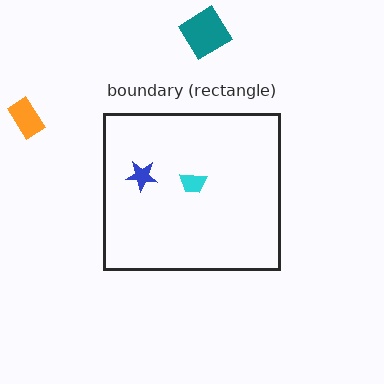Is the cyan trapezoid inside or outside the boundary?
Inside.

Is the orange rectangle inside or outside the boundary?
Outside.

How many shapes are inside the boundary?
2 inside, 2 outside.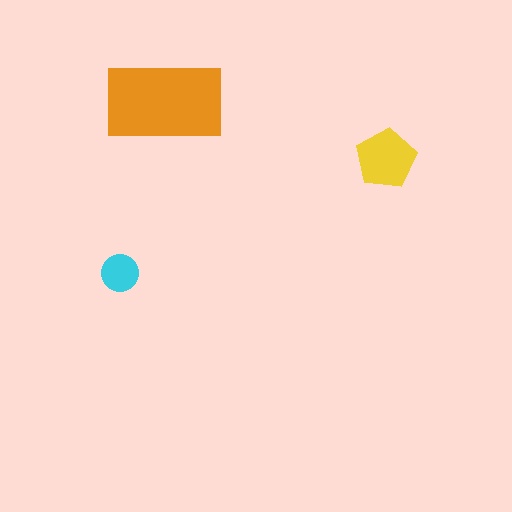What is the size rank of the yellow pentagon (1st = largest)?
2nd.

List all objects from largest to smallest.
The orange rectangle, the yellow pentagon, the cyan circle.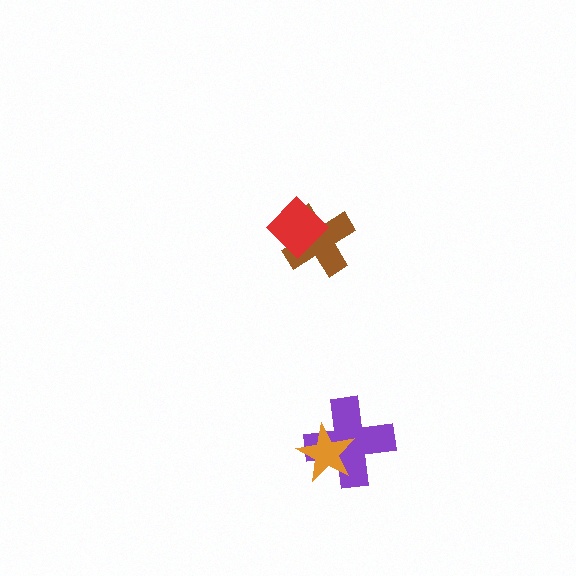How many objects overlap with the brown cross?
1 object overlaps with the brown cross.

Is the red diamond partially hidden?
No, no other shape covers it.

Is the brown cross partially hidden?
Yes, it is partially covered by another shape.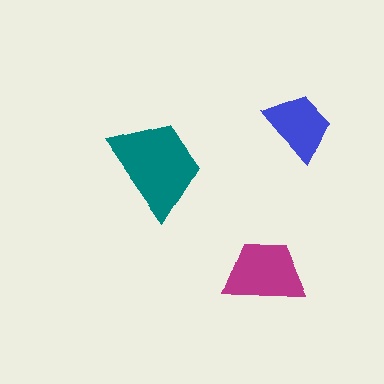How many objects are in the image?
There are 3 objects in the image.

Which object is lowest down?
The magenta trapezoid is bottommost.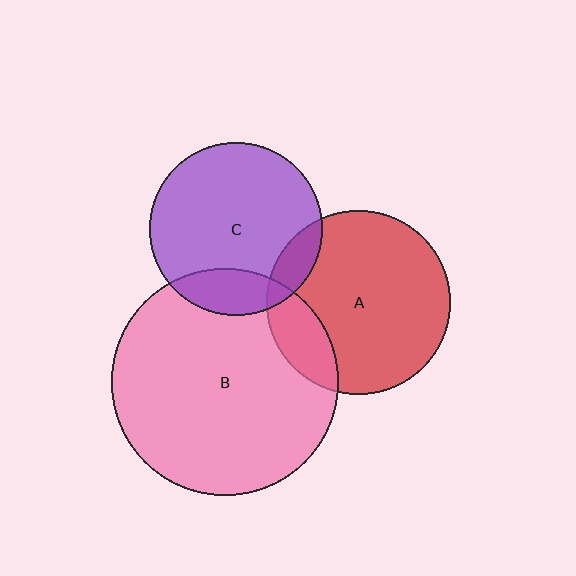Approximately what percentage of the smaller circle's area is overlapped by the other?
Approximately 10%.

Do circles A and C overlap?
Yes.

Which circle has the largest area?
Circle B (pink).